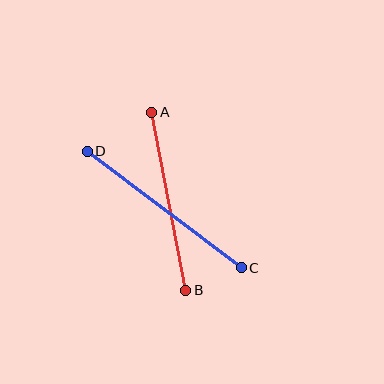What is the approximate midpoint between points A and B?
The midpoint is at approximately (169, 201) pixels.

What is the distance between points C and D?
The distance is approximately 193 pixels.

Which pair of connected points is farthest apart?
Points C and D are farthest apart.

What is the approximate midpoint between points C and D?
The midpoint is at approximately (164, 210) pixels.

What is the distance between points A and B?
The distance is approximately 181 pixels.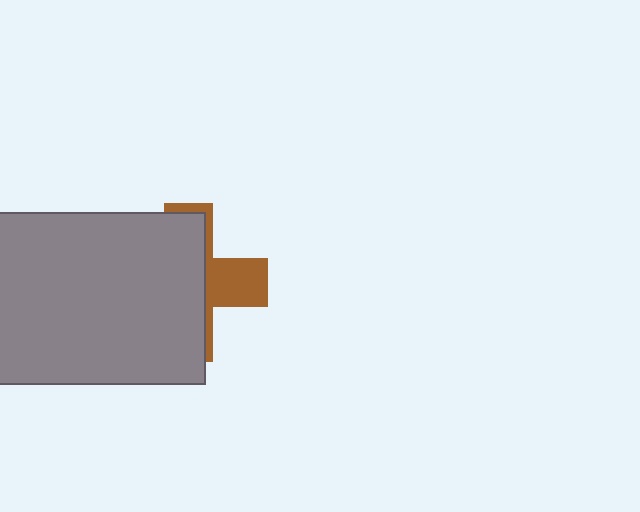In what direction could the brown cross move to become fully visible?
The brown cross could move right. That would shift it out from behind the gray rectangle entirely.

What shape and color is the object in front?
The object in front is a gray rectangle.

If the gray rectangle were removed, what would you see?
You would see the complete brown cross.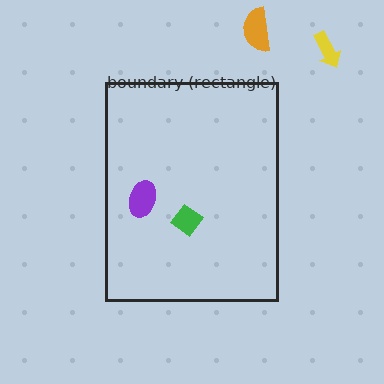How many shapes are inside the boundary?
2 inside, 2 outside.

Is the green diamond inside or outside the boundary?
Inside.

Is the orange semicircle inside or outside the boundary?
Outside.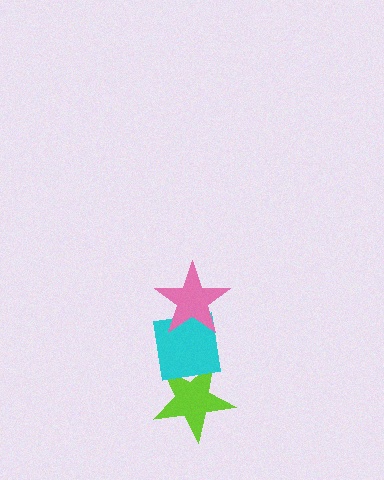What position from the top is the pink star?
The pink star is 1st from the top.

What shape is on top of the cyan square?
The pink star is on top of the cyan square.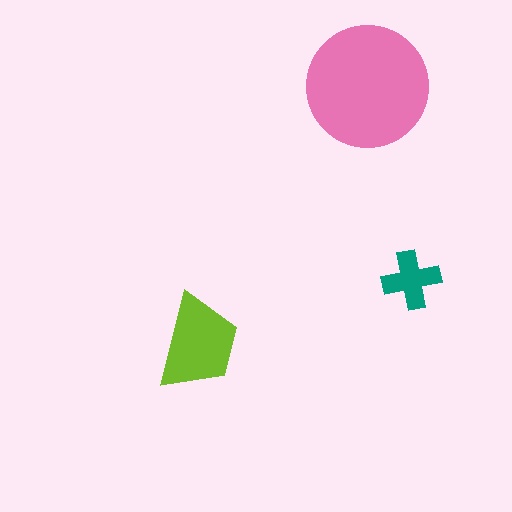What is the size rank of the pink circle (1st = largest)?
1st.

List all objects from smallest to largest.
The teal cross, the lime trapezoid, the pink circle.